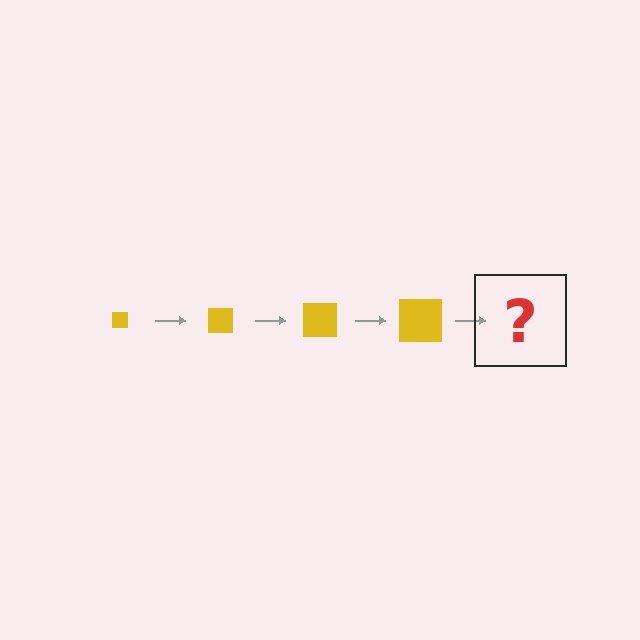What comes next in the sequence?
The next element should be a yellow square, larger than the previous one.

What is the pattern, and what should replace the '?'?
The pattern is that the square gets progressively larger each step. The '?' should be a yellow square, larger than the previous one.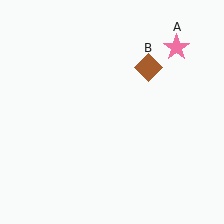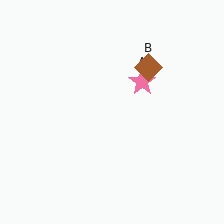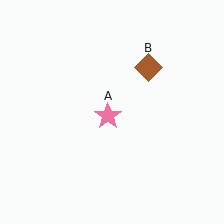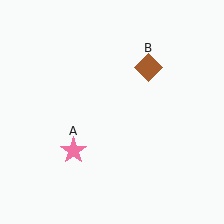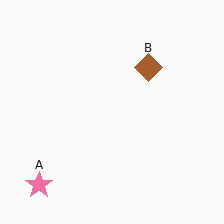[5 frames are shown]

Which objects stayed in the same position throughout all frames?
Brown diamond (object B) remained stationary.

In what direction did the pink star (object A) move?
The pink star (object A) moved down and to the left.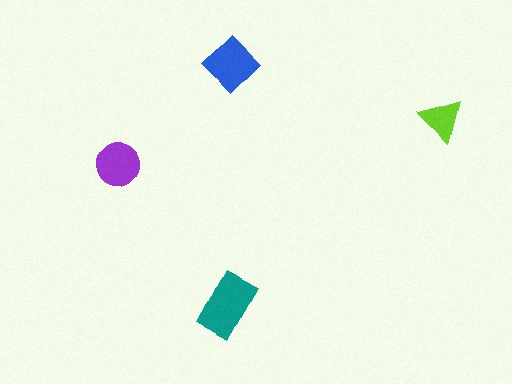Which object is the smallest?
The lime triangle.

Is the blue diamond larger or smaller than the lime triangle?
Larger.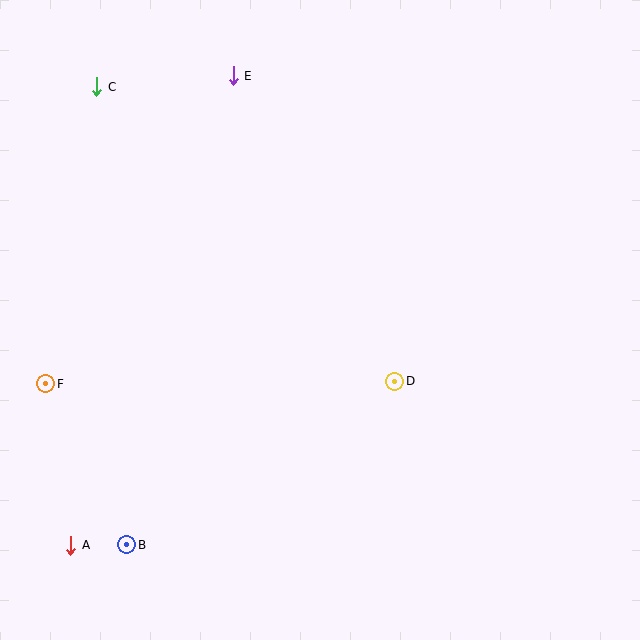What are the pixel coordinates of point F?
Point F is at (46, 384).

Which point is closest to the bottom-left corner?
Point A is closest to the bottom-left corner.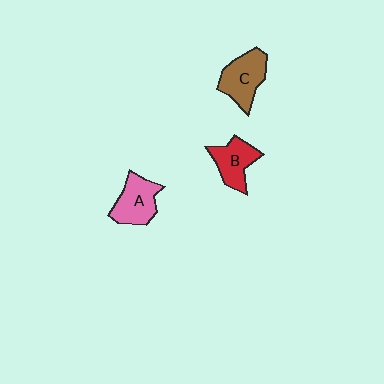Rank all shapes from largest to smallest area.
From largest to smallest: C (brown), A (pink), B (red).